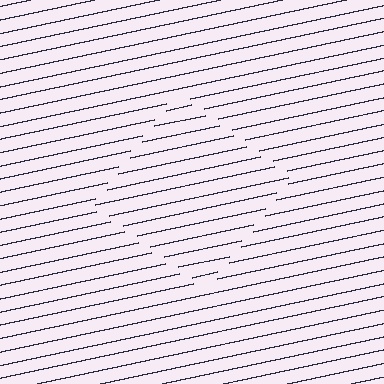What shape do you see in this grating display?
An illusory square. The interior of the shape contains the same grating, shifted by half a period — the contour is defined by the phase discontinuity where line-ends from the inner and outer gratings abut.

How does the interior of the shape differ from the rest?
The interior of the shape contains the same grating, shifted by half a period — the contour is defined by the phase discontinuity where line-ends from the inner and outer gratings abut.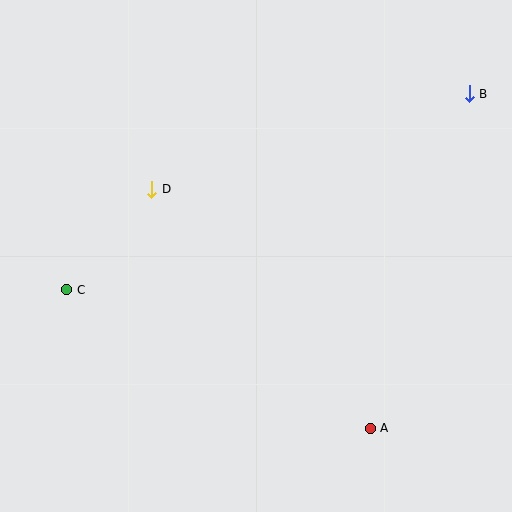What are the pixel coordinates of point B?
Point B is at (469, 94).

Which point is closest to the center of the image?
Point D at (152, 189) is closest to the center.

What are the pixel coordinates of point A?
Point A is at (370, 428).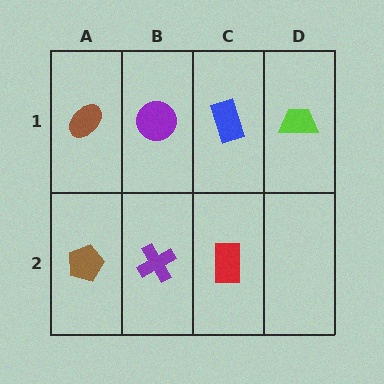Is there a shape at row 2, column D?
No, that cell is empty.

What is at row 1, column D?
A lime trapezoid.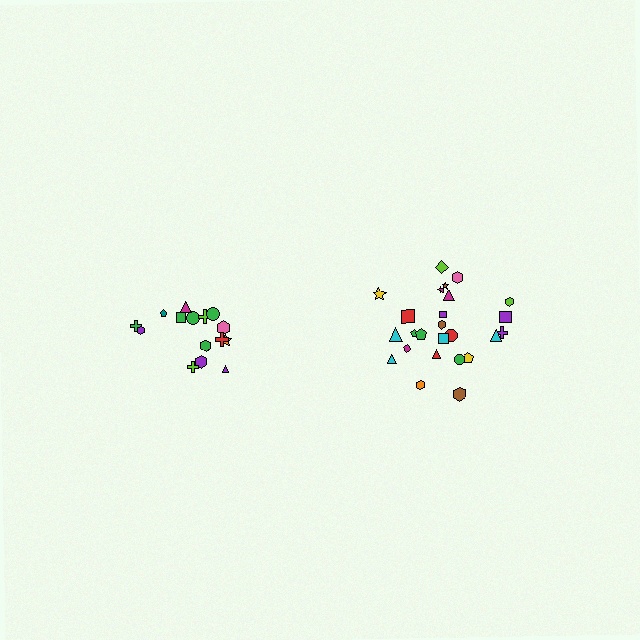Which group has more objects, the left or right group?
The right group.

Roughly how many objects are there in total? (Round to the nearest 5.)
Roughly 40 objects in total.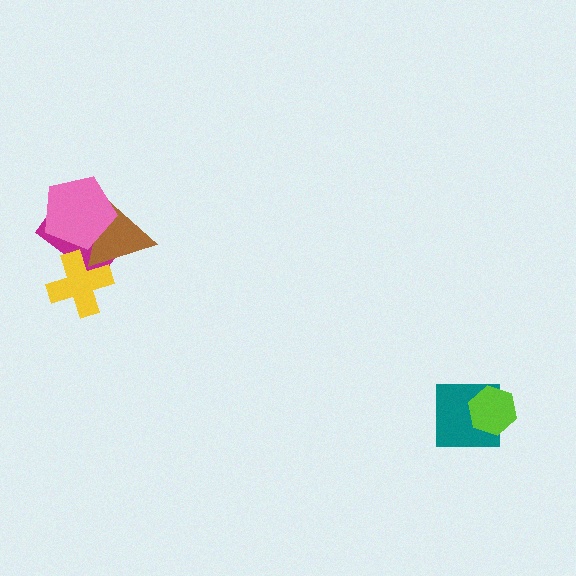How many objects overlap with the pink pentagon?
2 objects overlap with the pink pentagon.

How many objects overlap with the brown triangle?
3 objects overlap with the brown triangle.